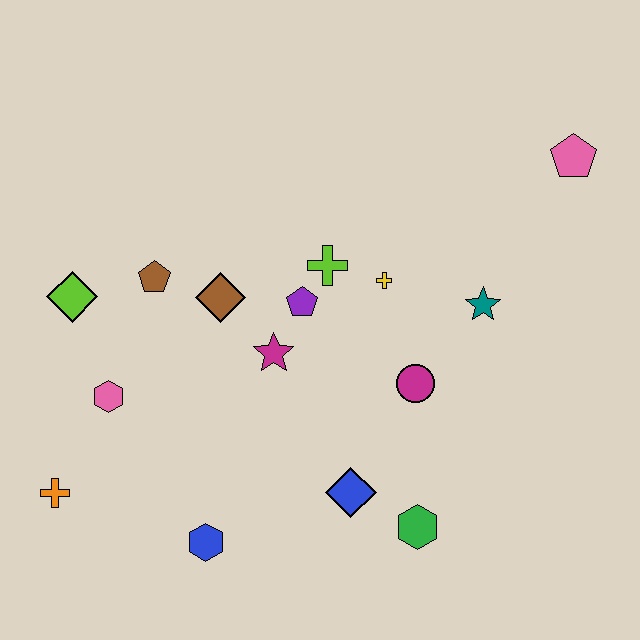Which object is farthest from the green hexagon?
The lime diamond is farthest from the green hexagon.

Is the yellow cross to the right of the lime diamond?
Yes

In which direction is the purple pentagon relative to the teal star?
The purple pentagon is to the left of the teal star.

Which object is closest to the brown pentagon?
The brown diamond is closest to the brown pentagon.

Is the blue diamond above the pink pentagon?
No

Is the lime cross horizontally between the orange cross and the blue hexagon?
No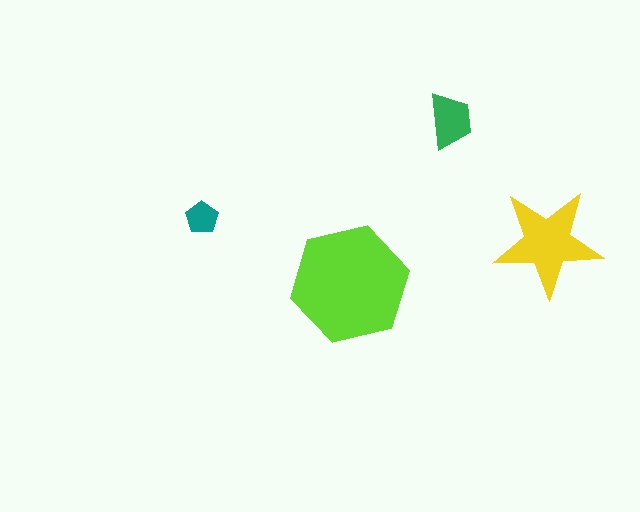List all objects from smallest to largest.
The teal pentagon, the green trapezoid, the yellow star, the lime hexagon.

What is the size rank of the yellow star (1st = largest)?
2nd.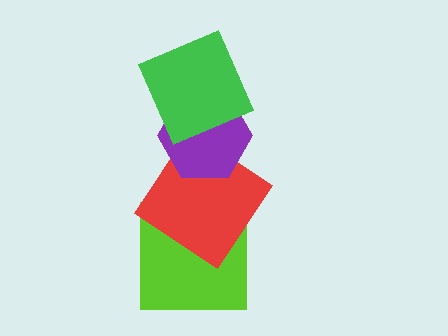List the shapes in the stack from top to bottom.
From top to bottom: the green square, the purple hexagon, the red diamond, the lime square.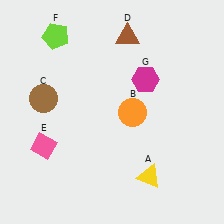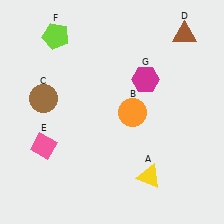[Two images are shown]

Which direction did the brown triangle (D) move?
The brown triangle (D) moved right.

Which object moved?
The brown triangle (D) moved right.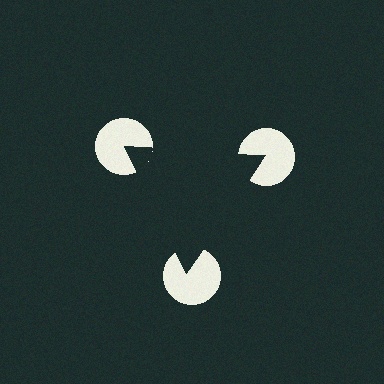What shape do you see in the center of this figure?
An illusory triangle — its edges are inferred from the aligned wedge cuts in the pac-man discs, not physically drawn.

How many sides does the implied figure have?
3 sides.